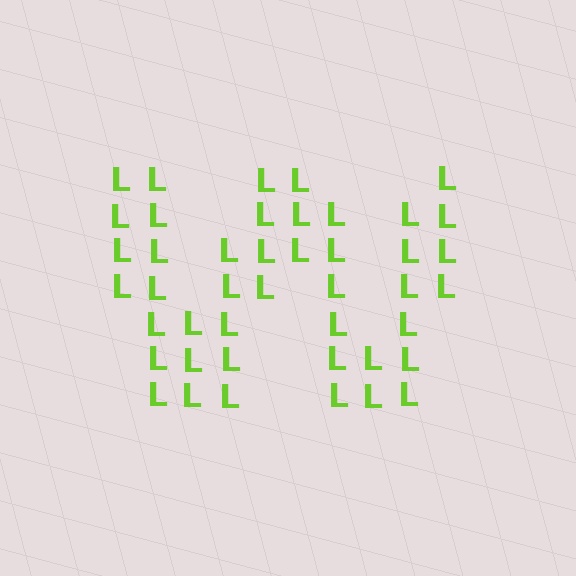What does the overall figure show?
The overall figure shows the letter W.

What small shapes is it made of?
It is made of small letter L's.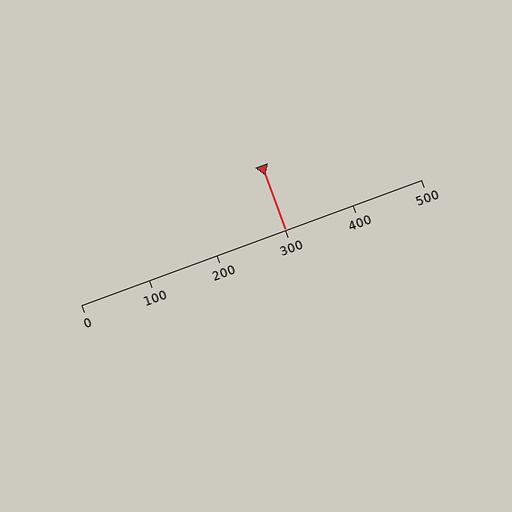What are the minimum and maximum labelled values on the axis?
The axis runs from 0 to 500.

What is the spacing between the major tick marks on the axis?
The major ticks are spaced 100 apart.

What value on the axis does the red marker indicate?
The marker indicates approximately 300.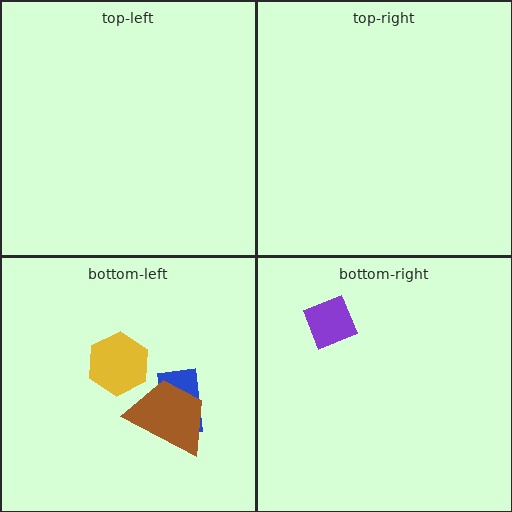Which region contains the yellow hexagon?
The bottom-left region.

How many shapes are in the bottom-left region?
3.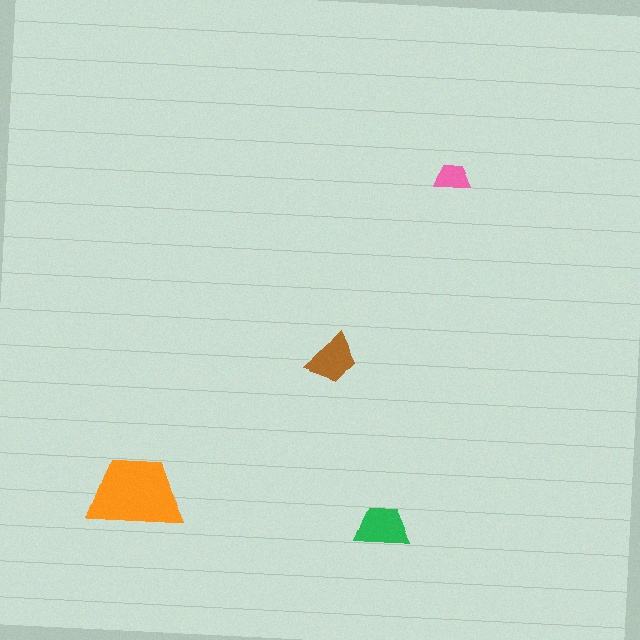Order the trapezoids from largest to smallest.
the orange one, the green one, the brown one, the pink one.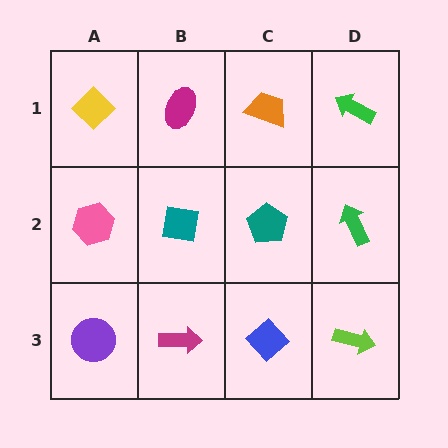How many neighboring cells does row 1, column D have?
2.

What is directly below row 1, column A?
A pink hexagon.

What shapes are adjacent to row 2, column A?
A yellow diamond (row 1, column A), a purple circle (row 3, column A), a teal square (row 2, column B).